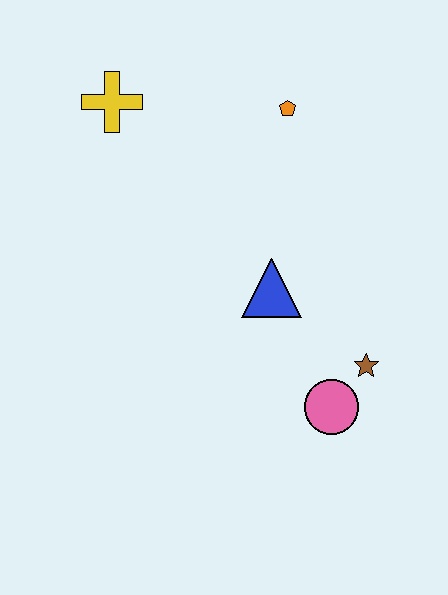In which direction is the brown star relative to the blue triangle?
The brown star is to the right of the blue triangle.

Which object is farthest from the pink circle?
The yellow cross is farthest from the pink circle.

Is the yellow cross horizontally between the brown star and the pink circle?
No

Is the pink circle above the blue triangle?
No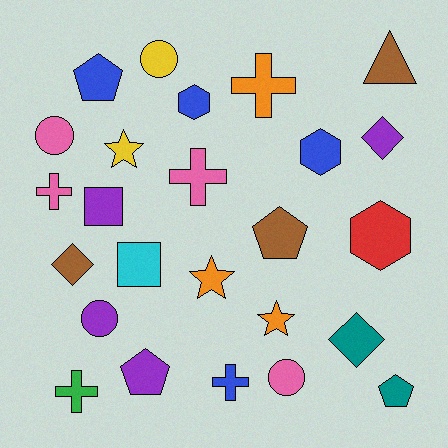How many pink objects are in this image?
There are 4 pink objects.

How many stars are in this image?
There are 3 stars.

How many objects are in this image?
There are 25 objects.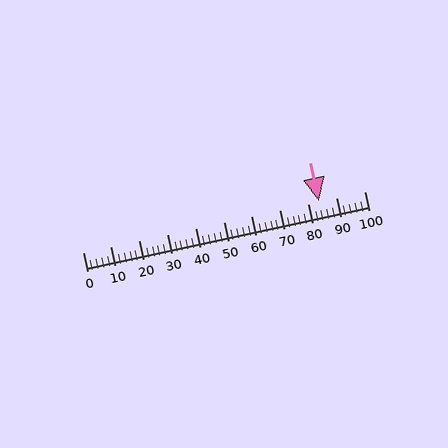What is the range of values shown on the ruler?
The ruler shows values from 0 to 100.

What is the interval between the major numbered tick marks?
The major tick marks are spaced 10 units apart.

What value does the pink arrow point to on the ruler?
The pink arrow points to approximately 84.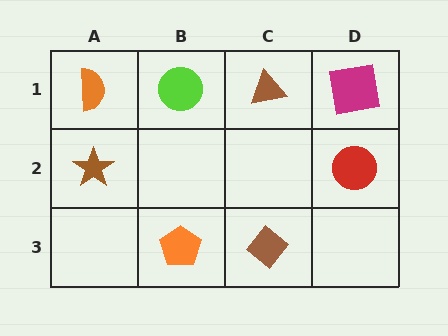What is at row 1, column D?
A magenta square.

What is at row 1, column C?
A brown triangle.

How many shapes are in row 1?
4 shapes.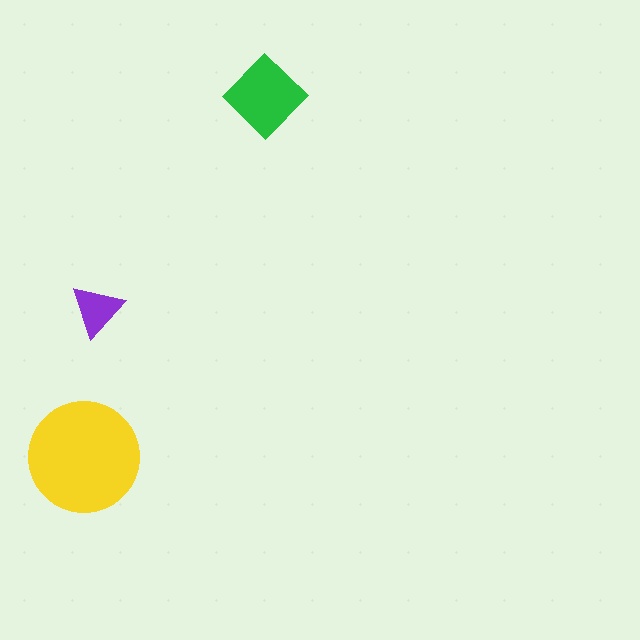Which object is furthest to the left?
The yellow circle is leftmost.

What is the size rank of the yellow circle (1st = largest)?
1st.